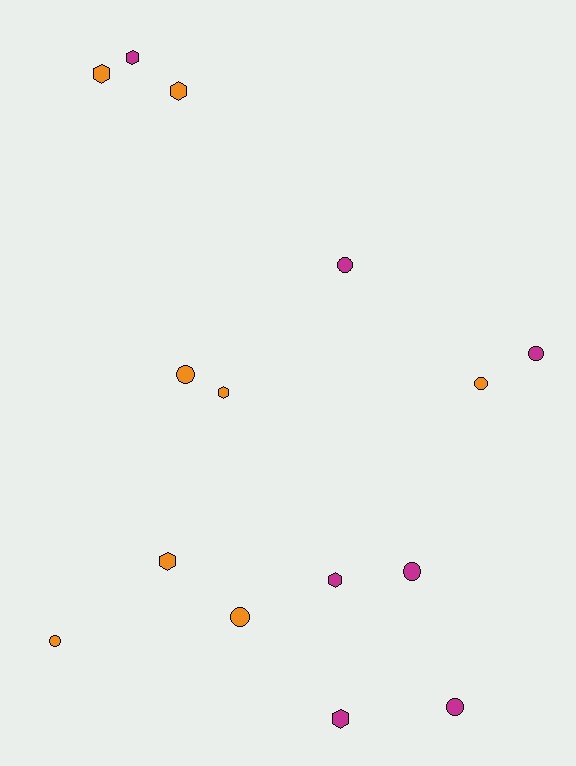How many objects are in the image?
There are 15 objects.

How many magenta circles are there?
There are 4 magenta circles.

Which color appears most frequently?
Orange, with 8 objects.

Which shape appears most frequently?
Circle, with 8 objects.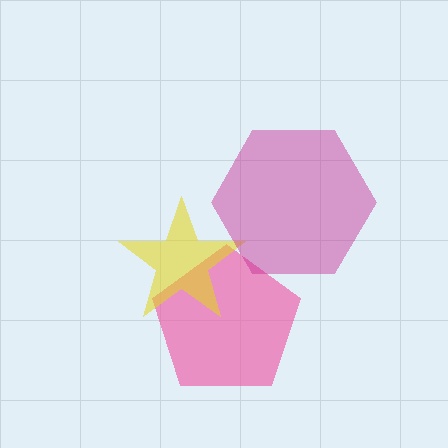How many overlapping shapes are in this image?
There are 3 overlapping shapes in the image.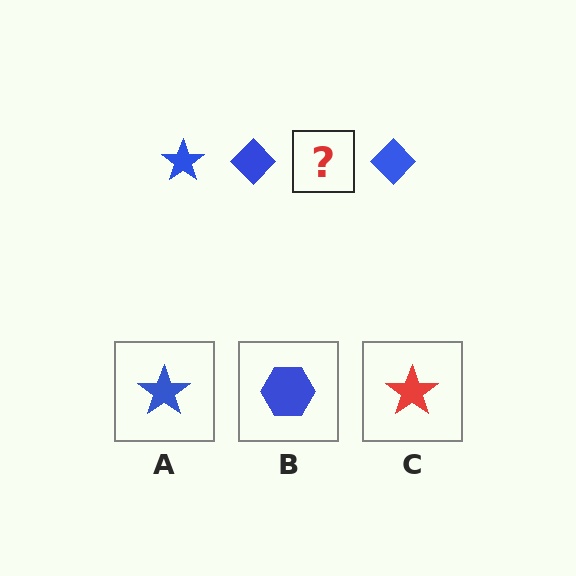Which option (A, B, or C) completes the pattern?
A.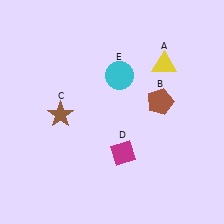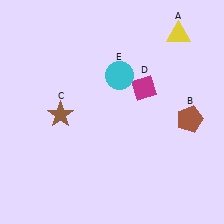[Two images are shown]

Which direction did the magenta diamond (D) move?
The magenta diamond (D) moved up.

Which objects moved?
The objects that moved are: the yellow triangle (A), the brown pentagon (B), the magenta diamond (D).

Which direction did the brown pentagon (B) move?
The brown pentagon (B) moved right.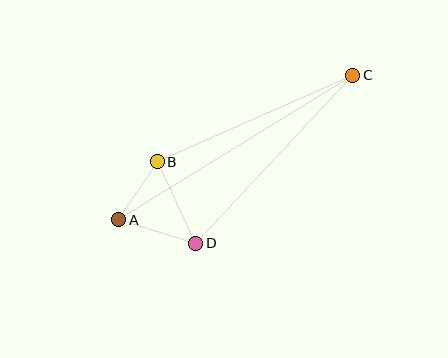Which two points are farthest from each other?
Points A and C are farthest from each other.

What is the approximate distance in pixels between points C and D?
The distance between C and D is approximately 230 pixels.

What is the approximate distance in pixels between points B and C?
The distance between B and C is approximately 214 pixels.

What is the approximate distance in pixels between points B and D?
The distance between B and D is approximately 90 pixels.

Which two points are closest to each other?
Points A and B are closest to each other.